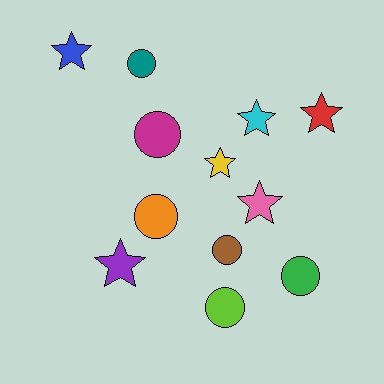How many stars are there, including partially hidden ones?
There are 6 stars.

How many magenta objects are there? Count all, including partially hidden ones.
There is 1 magenta object.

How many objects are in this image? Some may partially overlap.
There are 12 objects.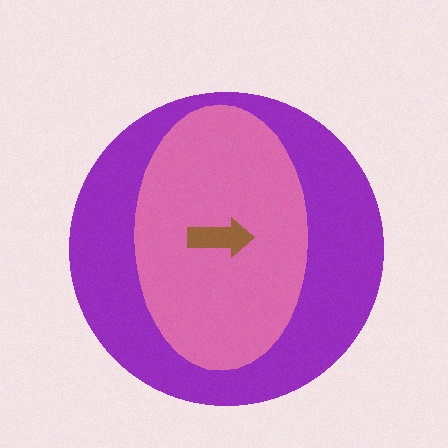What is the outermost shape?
The purple circle.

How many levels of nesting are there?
3.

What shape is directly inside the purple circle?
The pink ellipse.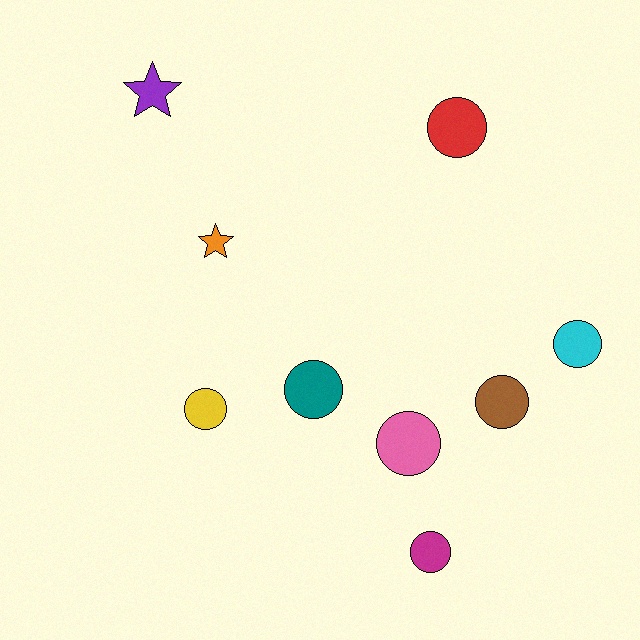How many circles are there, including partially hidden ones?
There are 7 circles.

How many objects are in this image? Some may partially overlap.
There are 9 objects.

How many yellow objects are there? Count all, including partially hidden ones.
There is 1 yellow object.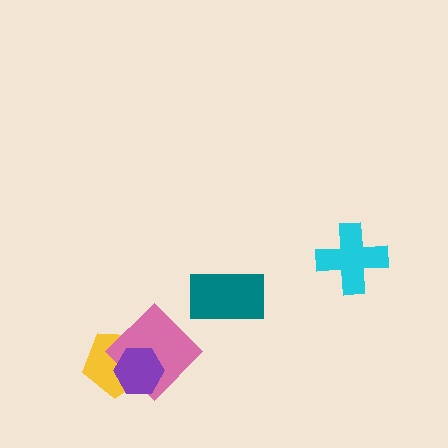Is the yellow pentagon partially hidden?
Yes, it is partially covered by another shape.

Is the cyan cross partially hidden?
No, no other shape covers it.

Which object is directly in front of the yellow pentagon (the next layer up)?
The pink diamond is directly in front of the yellow pentagon.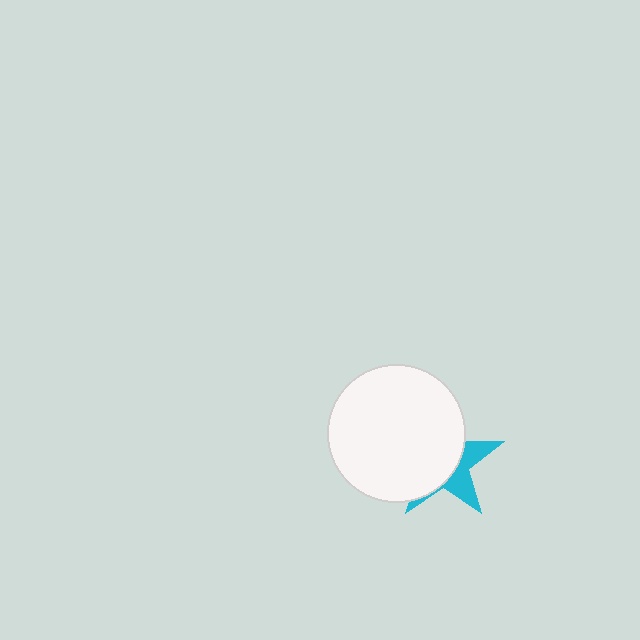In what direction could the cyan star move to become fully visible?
The cyan star could move right. That would shift it out from behind the white circle entirely.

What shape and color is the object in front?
The object in front is a white circle.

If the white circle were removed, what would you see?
You would see the complete cyan star.